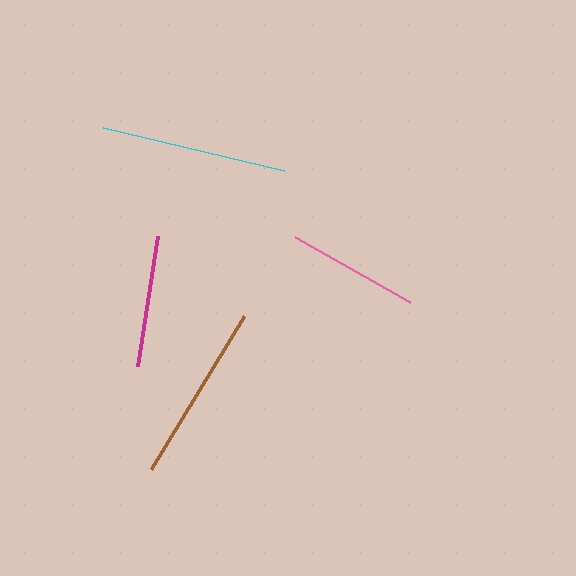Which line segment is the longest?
The cyan line is the longest at approximately 185 pixels.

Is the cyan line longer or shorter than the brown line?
The cyan line is longer than the brown line.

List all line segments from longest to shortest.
From longest to shortest: cyan, brown, pink, magenta.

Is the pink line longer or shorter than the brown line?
The brown line is longer than the pink line.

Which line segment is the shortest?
The magenta line is the shortest at approximately 131 pixels.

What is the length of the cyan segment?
The cyan segment is approximately 185 pixels long.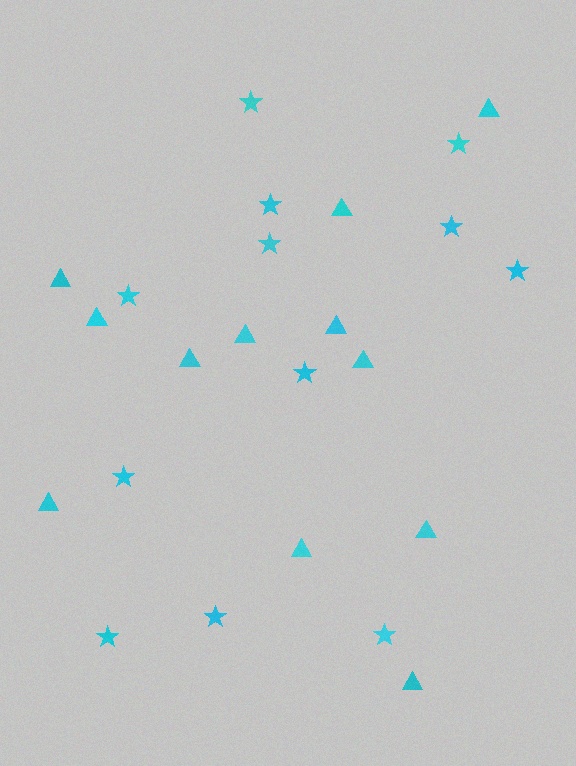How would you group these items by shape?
There are 2 groups: one group of stars (12) and one group of triangles (12).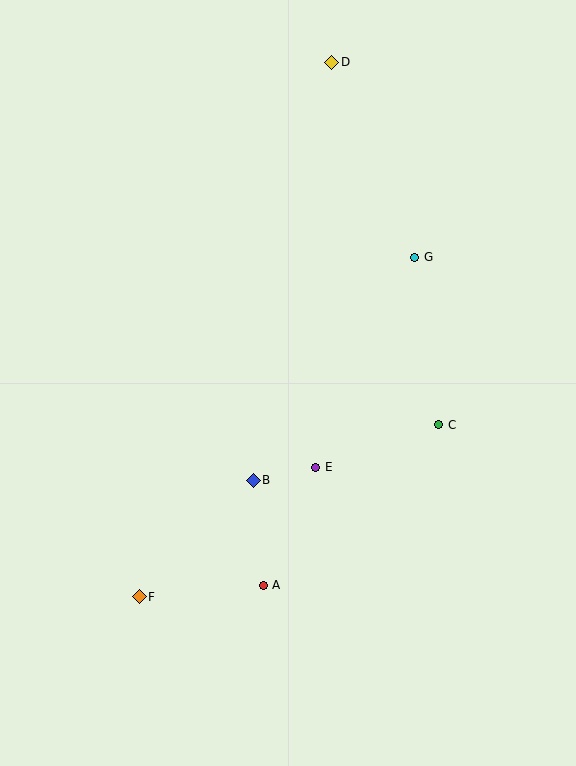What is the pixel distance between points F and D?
The distance between F and D is 568 pixels.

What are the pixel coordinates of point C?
Point C is at (439, 425).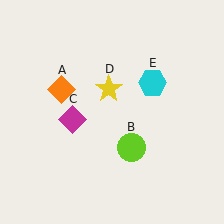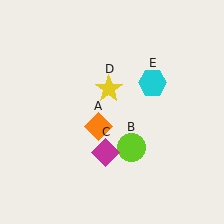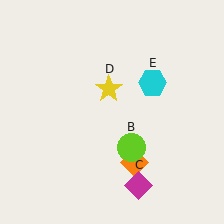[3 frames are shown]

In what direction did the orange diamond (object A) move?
The orange diamond (object A) moved down and to the right.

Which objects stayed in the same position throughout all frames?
Lime circle (object B) and yellow star (object D) and cyan hexagon (object E) remained stationary.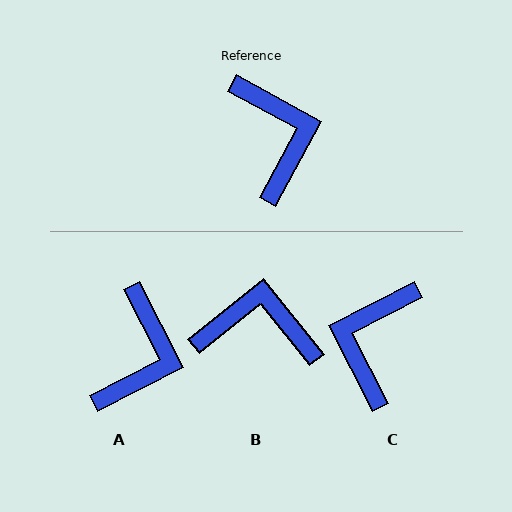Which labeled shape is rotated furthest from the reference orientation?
C, about 146 degrees away.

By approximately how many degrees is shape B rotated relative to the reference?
Approximately 67 degrees counter-clockwise.